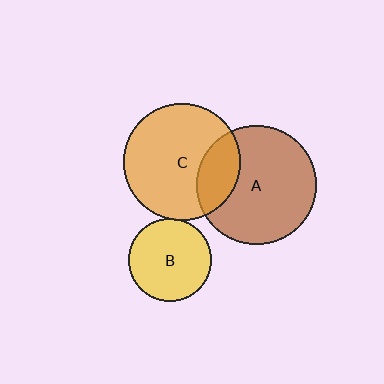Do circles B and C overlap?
Yes.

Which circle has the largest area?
Circle A (brown).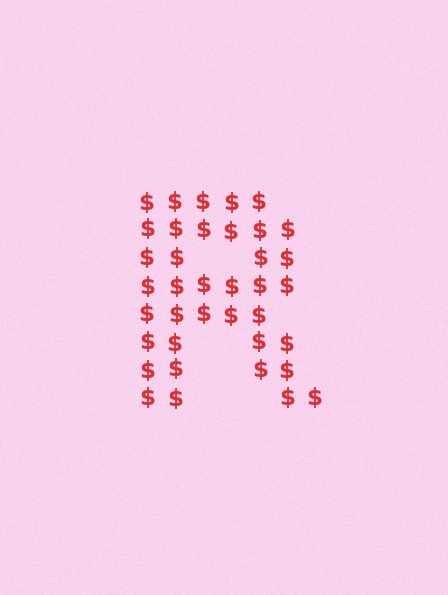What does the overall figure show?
The overall figure shows the letter R.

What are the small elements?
The small elements are dollar signs.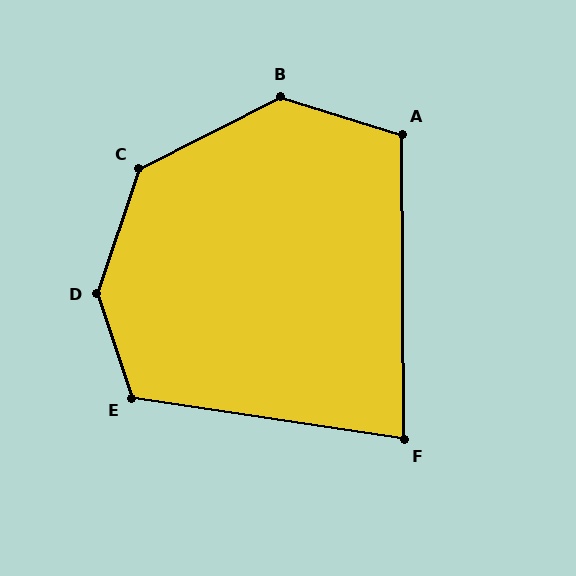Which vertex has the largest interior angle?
D, at approximately 143 degrees.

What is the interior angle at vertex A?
Approximately 108 degrees (obtuse).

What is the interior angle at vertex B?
Approximately 136 degrees (obtuse).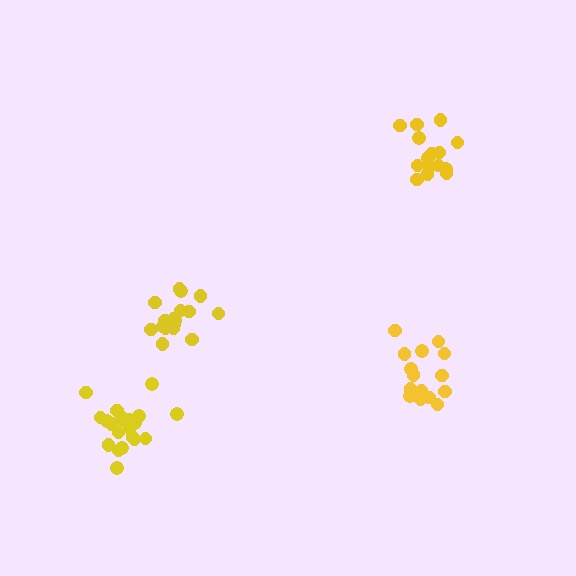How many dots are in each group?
Group 1: 18 dots, Group 2: 15 dots, Group 3: 21 dots, Group 4: 15 dots (69 total).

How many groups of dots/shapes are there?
There are 4 groups.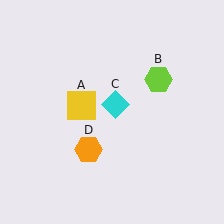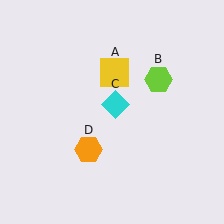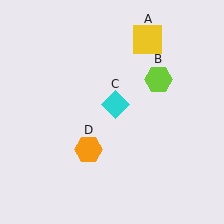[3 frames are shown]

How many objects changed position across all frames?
1 object changed position: yellow square (object A).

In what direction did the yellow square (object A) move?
The yellow square (object A) moved up and to the right.